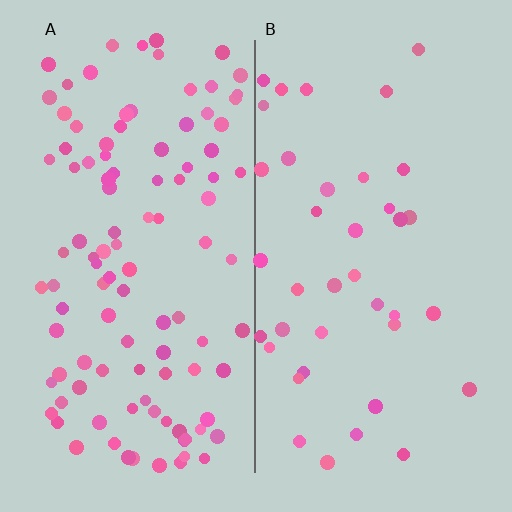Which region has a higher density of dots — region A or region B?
A (the left).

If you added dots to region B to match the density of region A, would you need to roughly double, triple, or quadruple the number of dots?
Approximately triple.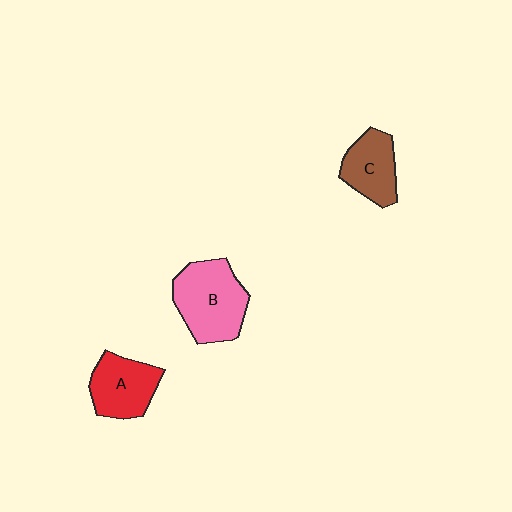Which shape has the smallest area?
Shape C (brown).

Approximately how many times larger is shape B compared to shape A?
Approximately 1.4 times.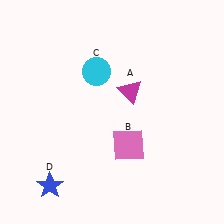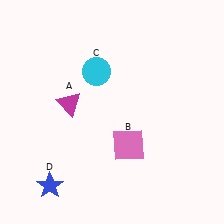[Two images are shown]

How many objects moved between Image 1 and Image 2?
1 object moved between the two images.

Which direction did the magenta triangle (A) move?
The magenta triangle (A) moved left.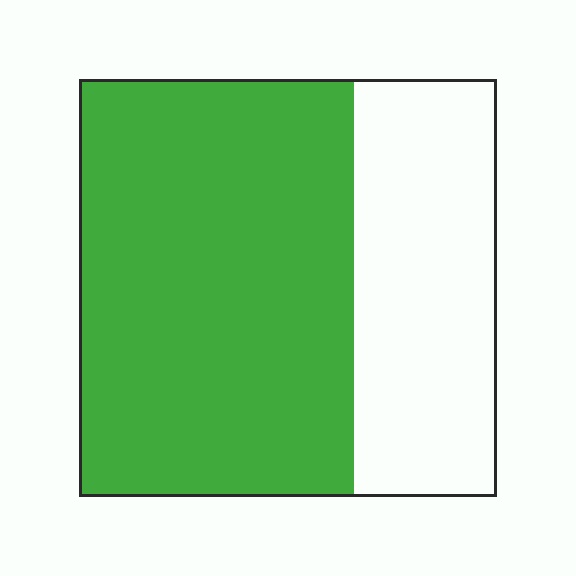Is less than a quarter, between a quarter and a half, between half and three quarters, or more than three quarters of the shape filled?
Between half and three quarters.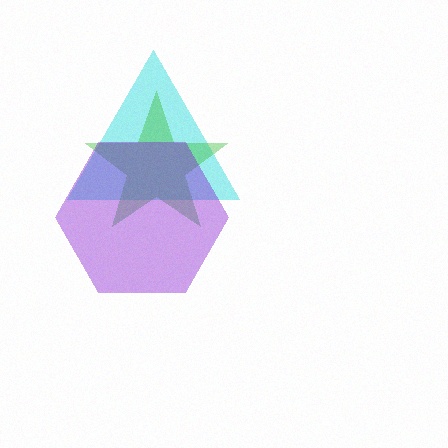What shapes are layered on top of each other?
The layered shapes are: a cyan triangle, a green star, a purple hexagon.